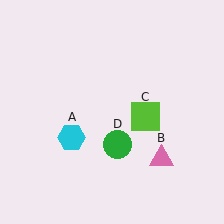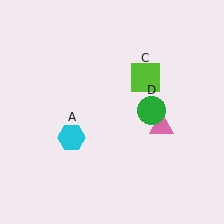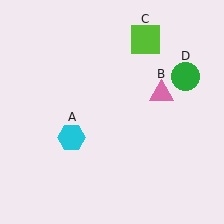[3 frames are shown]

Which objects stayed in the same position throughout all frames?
Cyan hexagon (object A) remained stationary.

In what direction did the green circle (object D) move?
The green circle (object D) moved up and to the right.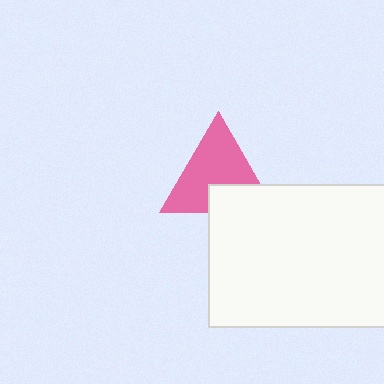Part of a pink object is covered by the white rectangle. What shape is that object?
It is a triangle.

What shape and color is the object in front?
The object in front is a white rectangle.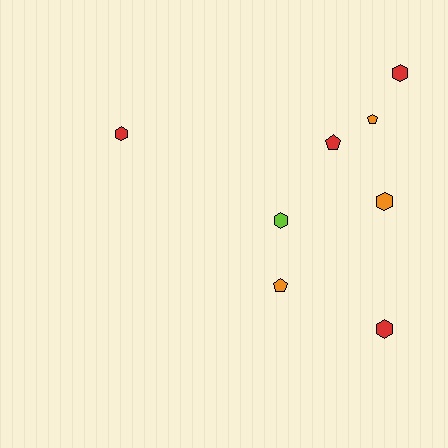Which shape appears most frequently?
Hexagon, with 5 objects.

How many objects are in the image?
There are 8 objects.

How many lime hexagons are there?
There is 1 lime hexagon.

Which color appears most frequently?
Red, with 4 objects.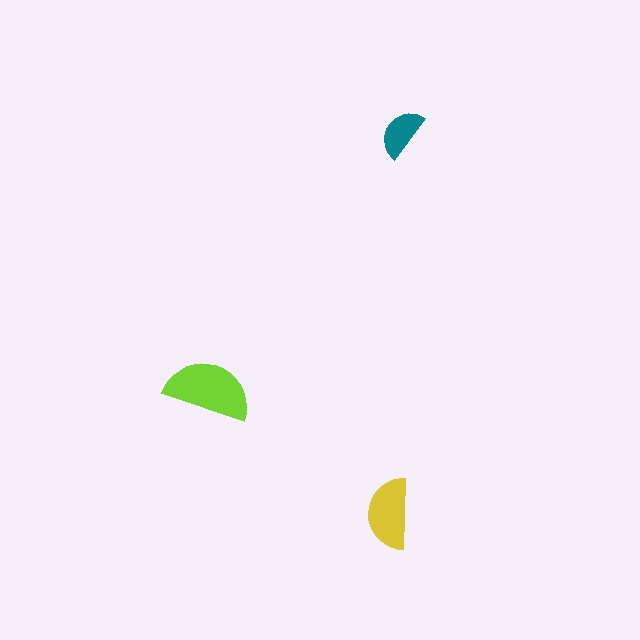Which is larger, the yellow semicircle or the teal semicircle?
The yellow one.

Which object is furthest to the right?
The teal semicircle is rightmost.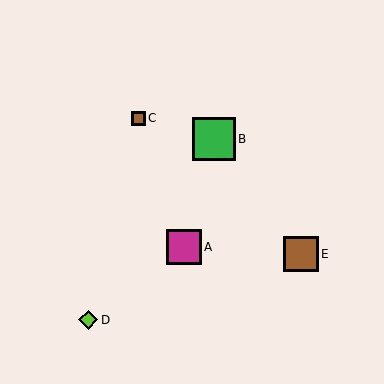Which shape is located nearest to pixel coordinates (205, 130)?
The green square (labeled B) at (214, 139) is nearest to that location.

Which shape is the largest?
The green square (labeled B) is the largest.